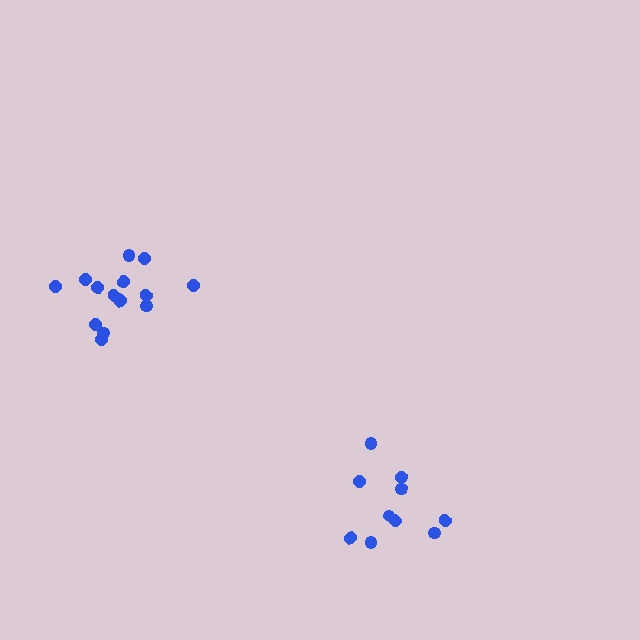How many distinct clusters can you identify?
There are 2 distinct clusters.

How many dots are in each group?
Group 1: 10 dots, Group 2: 14 dots (24 total).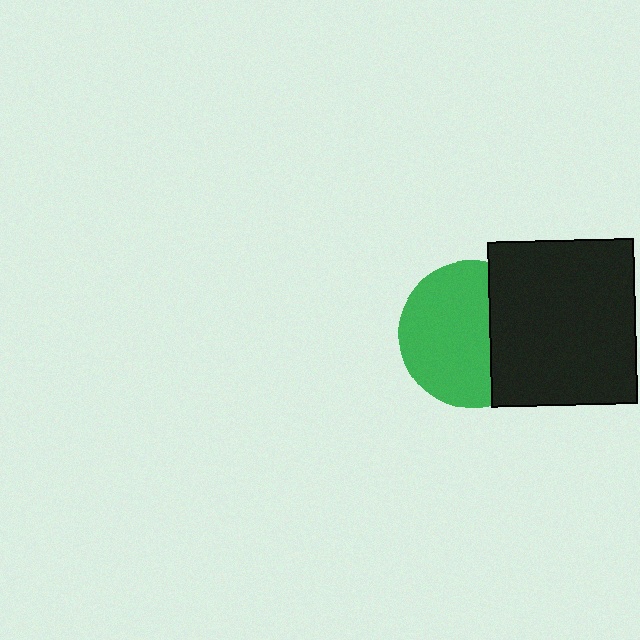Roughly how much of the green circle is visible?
Most of it is visible (roughly 65%).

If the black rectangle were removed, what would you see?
You would see the complete green circle.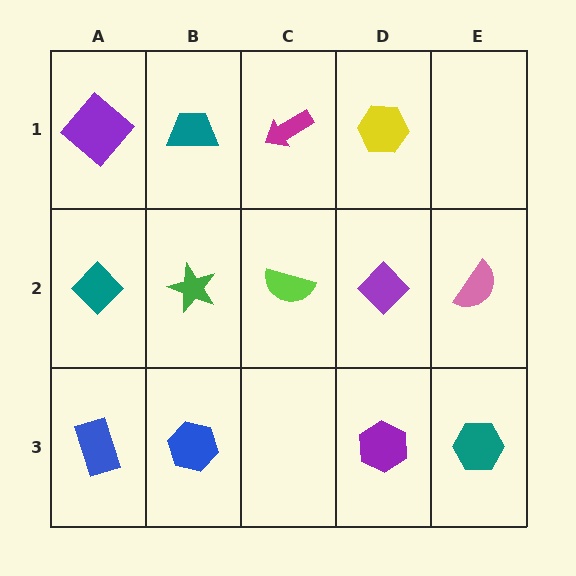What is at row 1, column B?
A teal trapezoid.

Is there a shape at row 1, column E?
No, that cell is empty.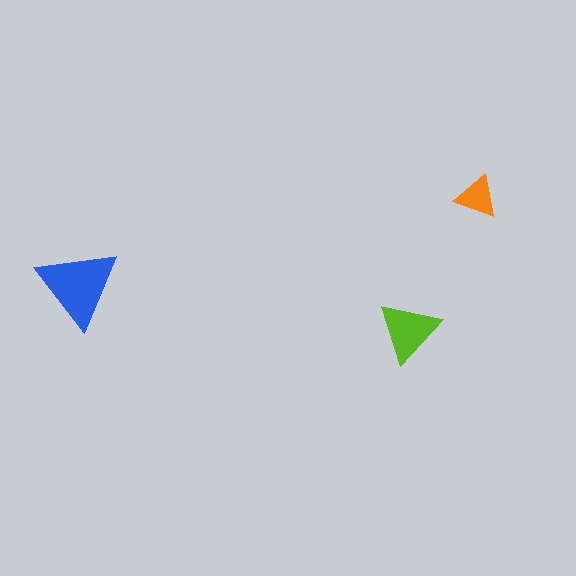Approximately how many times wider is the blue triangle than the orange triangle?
About 2 times wider.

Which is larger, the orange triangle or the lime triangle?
The lime one.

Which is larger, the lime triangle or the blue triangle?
The blue one.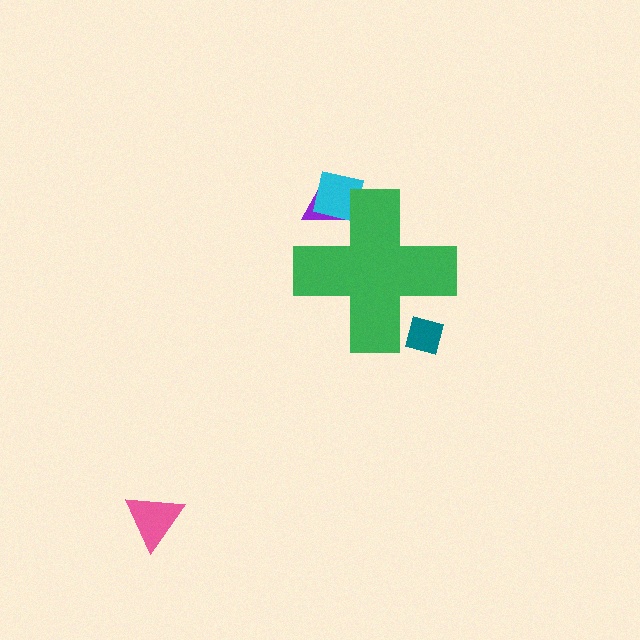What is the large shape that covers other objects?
A green cross.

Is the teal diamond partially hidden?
Yes, the teal diamond is partially hidden behind the green cross.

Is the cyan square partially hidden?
Yes, the cyan square is partially hidden behind the green cross.